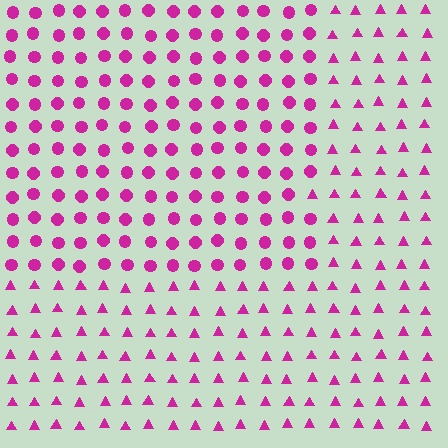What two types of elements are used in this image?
The image uses circles inside the rectangle region and triangles outside it.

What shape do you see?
I see a rectangle.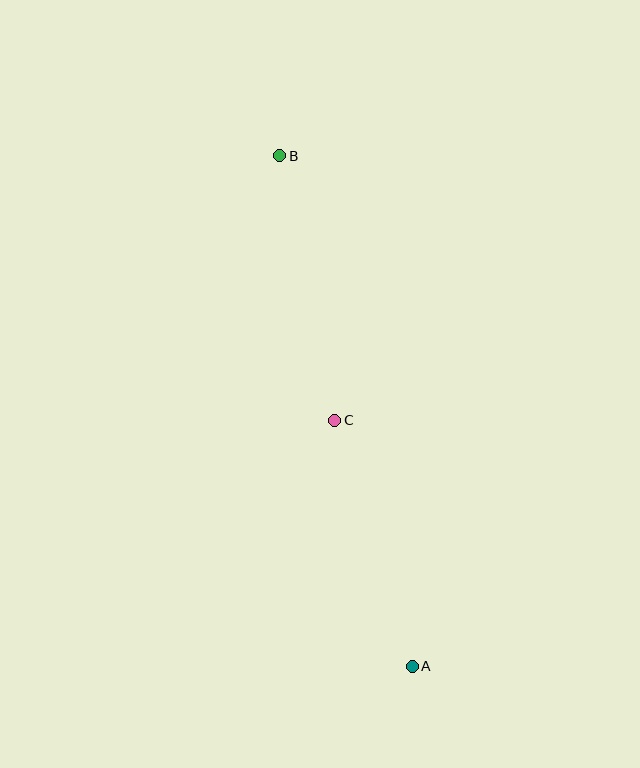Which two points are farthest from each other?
Points A and B are farthest from each other.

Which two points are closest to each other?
Points A and C are closest to each other.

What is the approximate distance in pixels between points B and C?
The distance between B and C is approximately 270 pixels.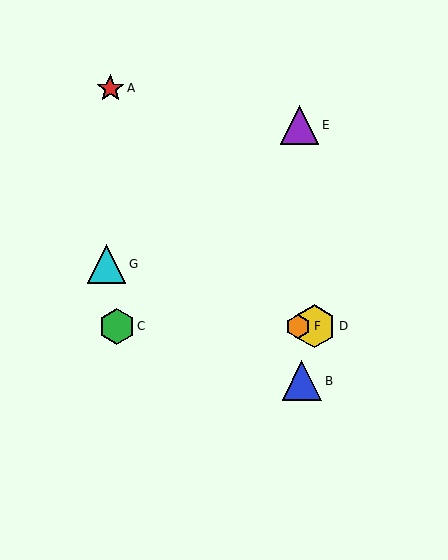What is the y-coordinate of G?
Object G is at y≈264.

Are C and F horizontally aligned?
Yes, both are at y≈326.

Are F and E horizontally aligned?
No, F is at y≈326 and E is at y≈125.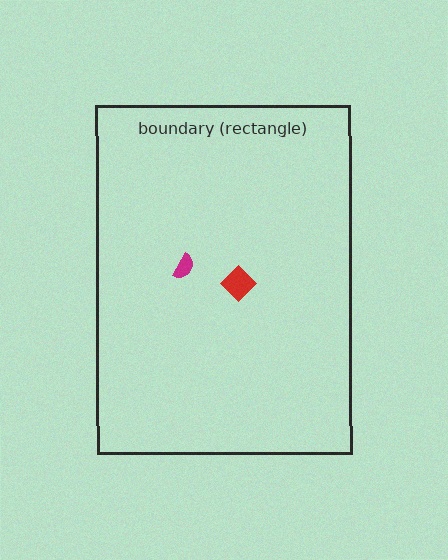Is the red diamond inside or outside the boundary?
Inside.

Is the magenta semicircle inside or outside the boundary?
Inside.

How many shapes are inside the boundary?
2 inside, 0 outside.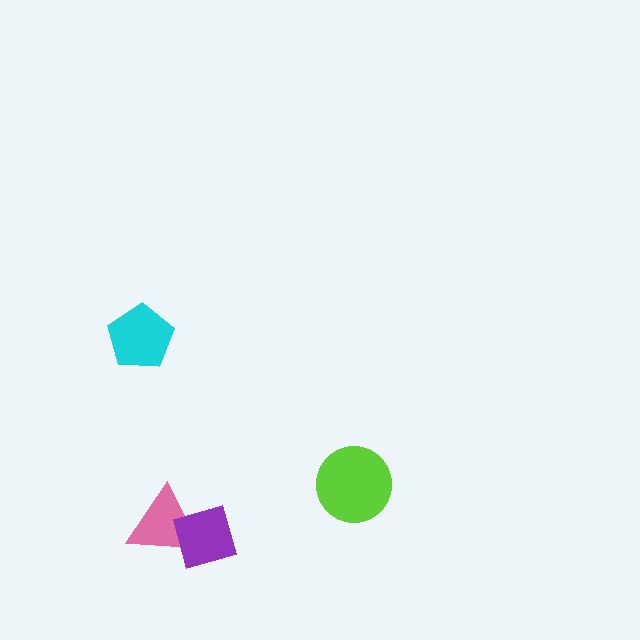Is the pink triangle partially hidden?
Yes, it is partially covered by another shape.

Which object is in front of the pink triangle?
The purple diamond is in front of the pink triangle.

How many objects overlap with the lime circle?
0 objects overlap with the lime circle.